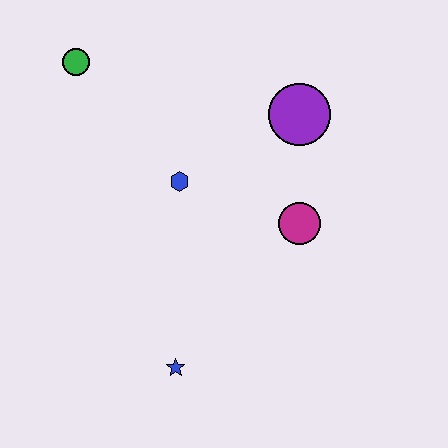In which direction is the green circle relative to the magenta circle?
The green circle is to the left of the magenta circle.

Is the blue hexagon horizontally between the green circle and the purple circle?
Yes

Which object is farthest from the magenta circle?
The green circle is farthest from the magenta circle.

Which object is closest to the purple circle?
The magenta circle is closest to the purple circle.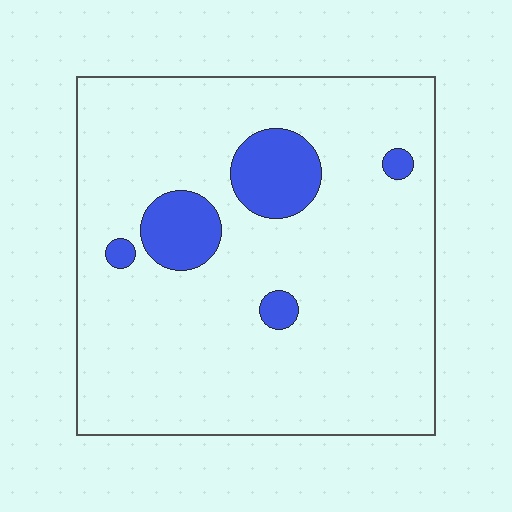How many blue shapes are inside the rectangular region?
5.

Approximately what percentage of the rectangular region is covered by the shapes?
Approximately 10%.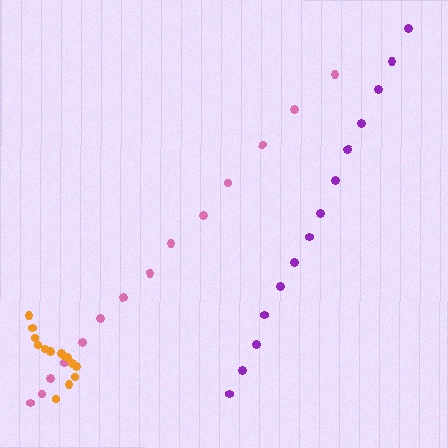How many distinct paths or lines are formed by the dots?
There are 3 distinct paths.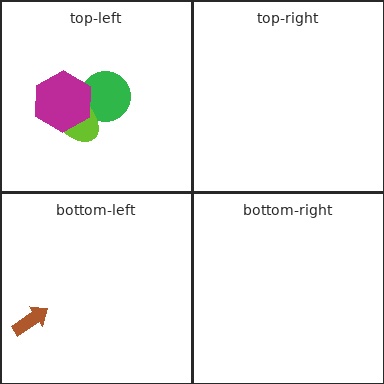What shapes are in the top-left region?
The green circle, the lime ellipse, the magenta hexagon.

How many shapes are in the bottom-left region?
1.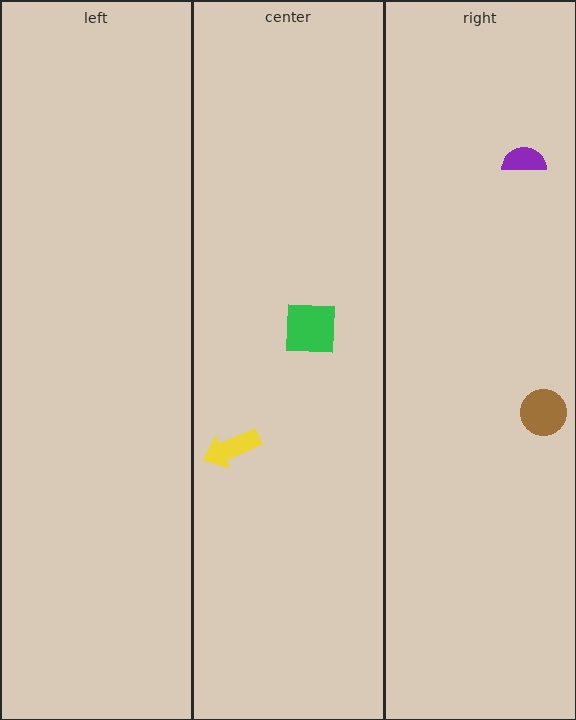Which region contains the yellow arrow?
The center region.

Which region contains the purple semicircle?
The right region.